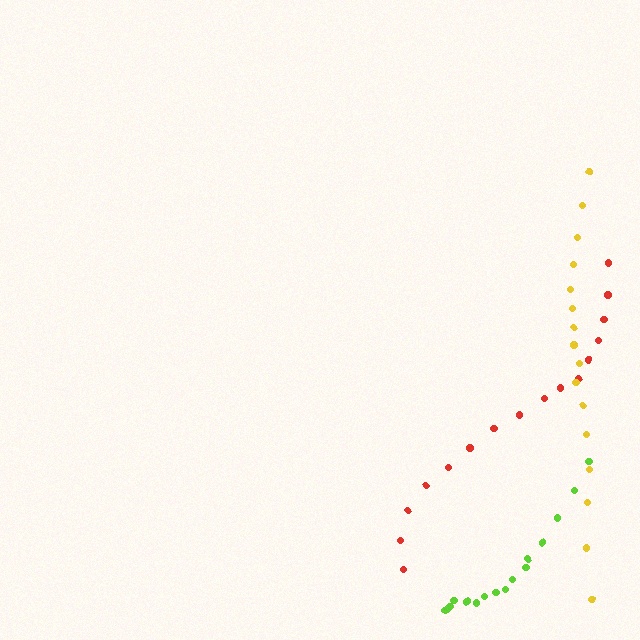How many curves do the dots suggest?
There are 3 distinct paths.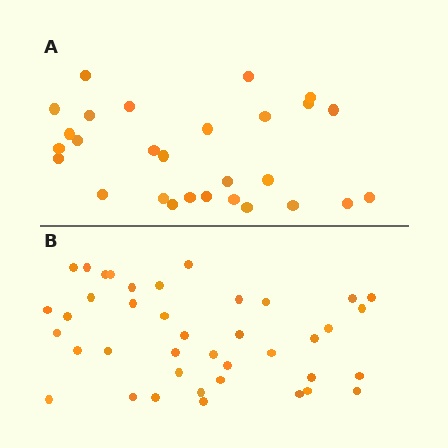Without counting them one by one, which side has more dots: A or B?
Region B (the bottom region) has more dots.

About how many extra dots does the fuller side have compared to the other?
Region B has roughly 12 or so more dots than region A.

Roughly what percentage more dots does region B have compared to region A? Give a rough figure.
About 45% more.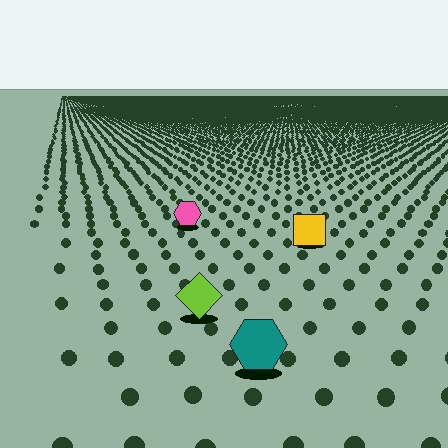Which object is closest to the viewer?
The teal hexagon is closest. The texture marks near it are larger and more spread out.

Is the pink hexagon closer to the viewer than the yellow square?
No. The yellow square is closer — you can tell from the texture gradient: the ground texture is coarser near it.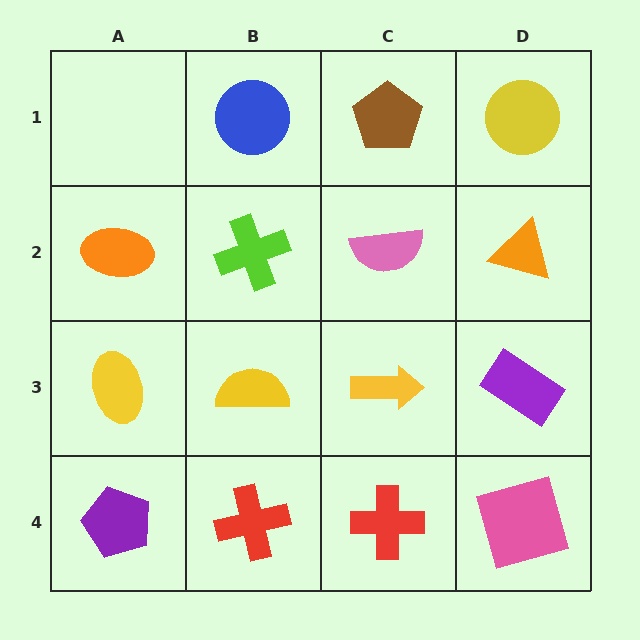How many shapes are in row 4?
4 shapes.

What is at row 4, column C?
A red cross.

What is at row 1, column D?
A yellow circle.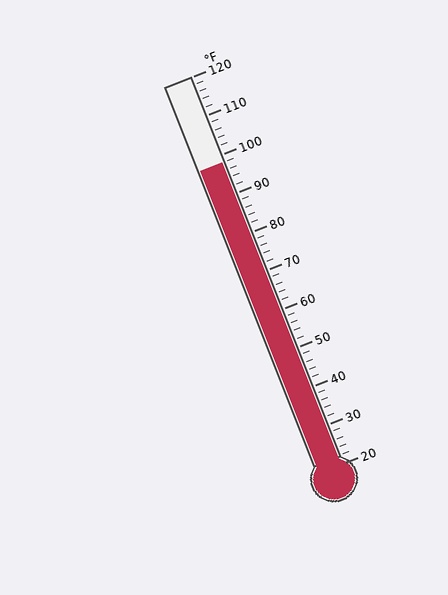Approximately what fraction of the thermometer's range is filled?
The thermometer is filled to approximately 80% of its range.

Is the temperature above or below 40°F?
The temperature is above 40°F.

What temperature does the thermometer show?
The thermometer shows approximately 98°F.